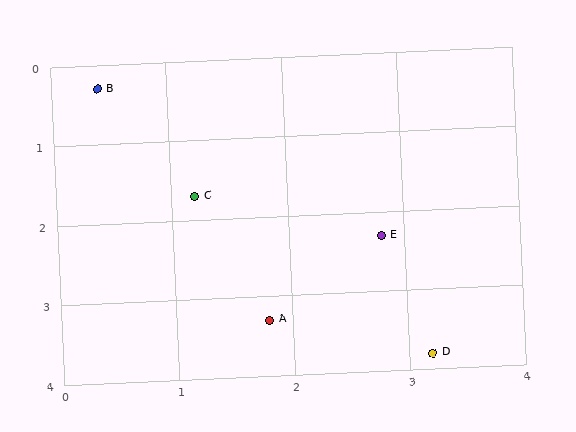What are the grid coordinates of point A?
Point A is at approximately (1.8, 3.3).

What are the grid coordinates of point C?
Point C is at approximately (1.2, 1.7).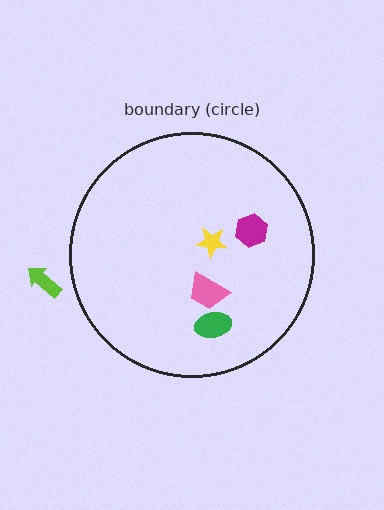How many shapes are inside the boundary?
4 inside, 1 outside.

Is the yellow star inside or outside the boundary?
Inside.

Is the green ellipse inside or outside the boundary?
Inside.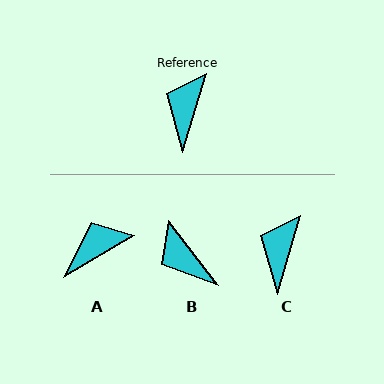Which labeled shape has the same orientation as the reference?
C.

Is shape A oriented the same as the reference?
No, it is off by about 43 degrees.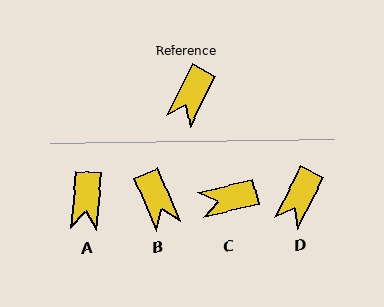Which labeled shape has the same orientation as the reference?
D.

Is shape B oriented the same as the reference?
No, it is off by about 49 degrees.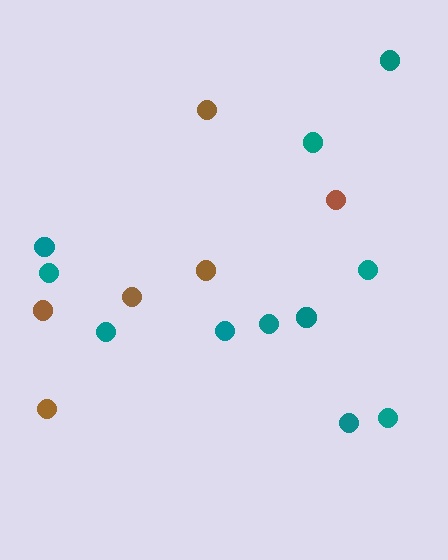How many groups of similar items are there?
There are 2 groups: one group of teal circles (11) and one group of brown circles (6).